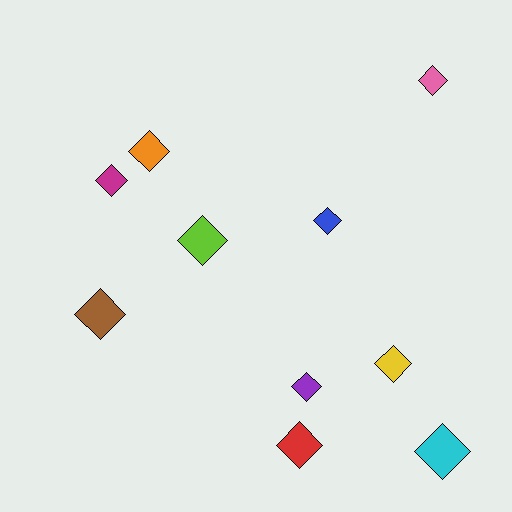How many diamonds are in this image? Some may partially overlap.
There are 10 diamonds.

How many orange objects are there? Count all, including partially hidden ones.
There is 1 orange object.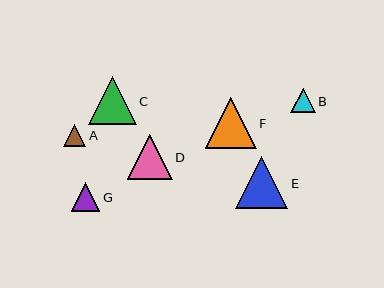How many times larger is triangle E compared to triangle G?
Triangle E is approximately 1.8 times the size of triangle G.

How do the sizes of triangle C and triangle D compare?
Triangle C and triangle D are approximately the same size.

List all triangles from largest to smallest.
From largest to smallest: E, F, C, D, G, B, A.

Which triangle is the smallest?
Triangle A is the smallest with a size of approximately 22 pixels.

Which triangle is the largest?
Triangle E is the largest with a size of approximately 52 pixels.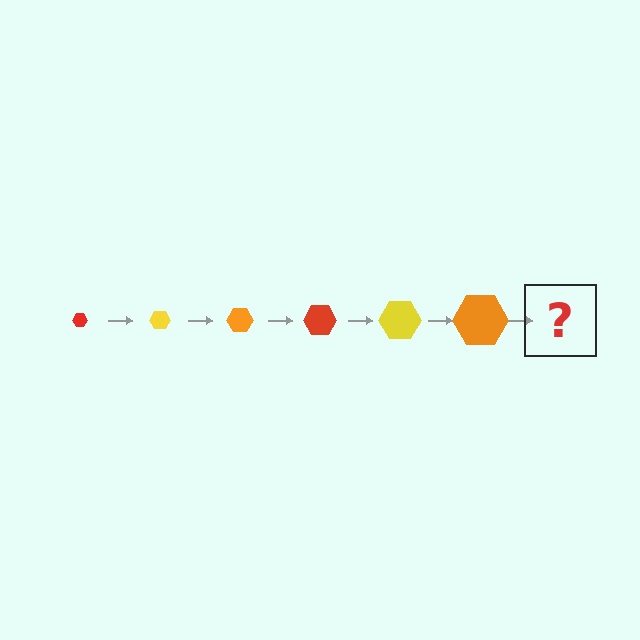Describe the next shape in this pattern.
It should be a red hexagon, larger than the previous one.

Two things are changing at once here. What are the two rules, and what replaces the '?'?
The two rules are that the hexagon grows larger each step and the color cycles through red, yellow, and orange. The '?' should be a red hexagon, larger than the previous one.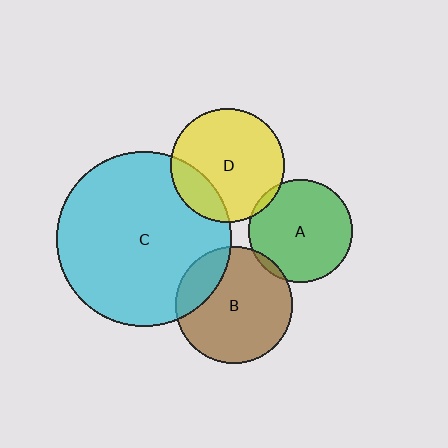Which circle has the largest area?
Circle C (cyan).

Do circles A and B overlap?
Yes.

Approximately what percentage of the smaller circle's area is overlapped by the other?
Approximately 5%.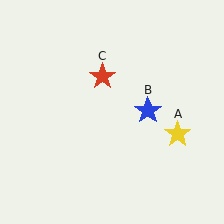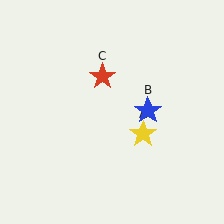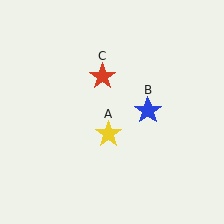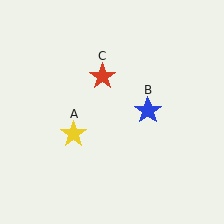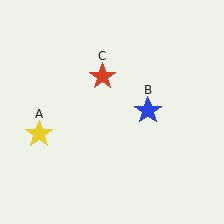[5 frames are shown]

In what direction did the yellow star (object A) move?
The yellow star (object A) moved left.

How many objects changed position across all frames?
1 object changed position: yellow star (object A).